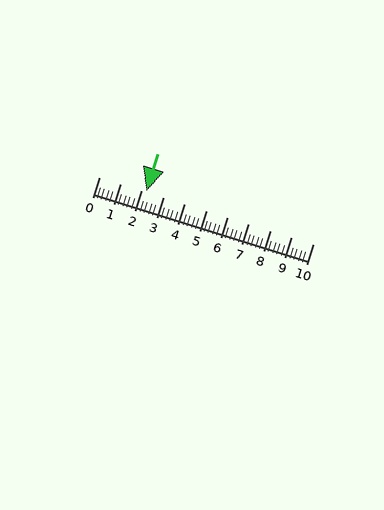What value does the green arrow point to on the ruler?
The green arrow points to approximately 2.2.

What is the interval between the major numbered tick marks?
The major tick marks are spaced 1 units apart.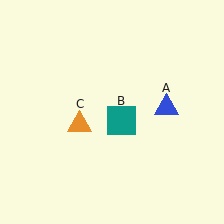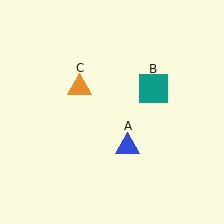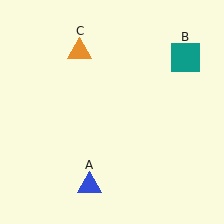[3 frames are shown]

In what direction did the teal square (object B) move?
The teal square (object B) moved up and to the right.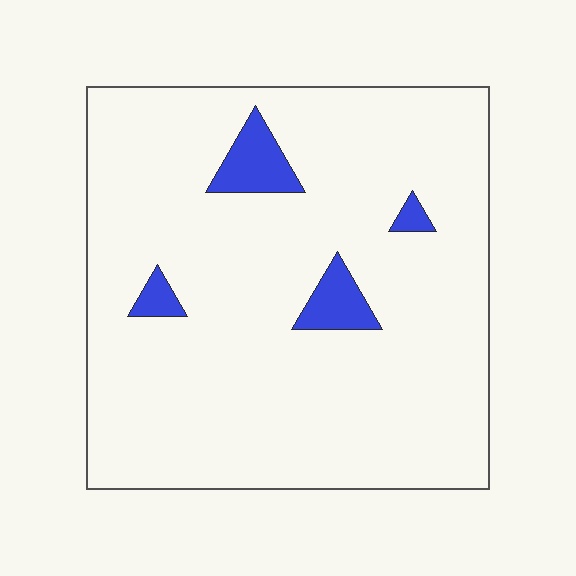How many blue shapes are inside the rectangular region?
4.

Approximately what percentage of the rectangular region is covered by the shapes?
Approximately 5%.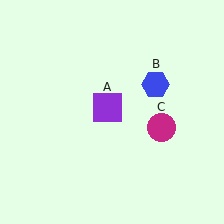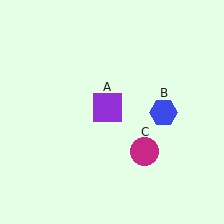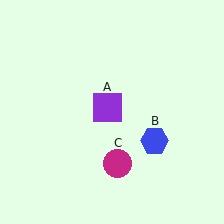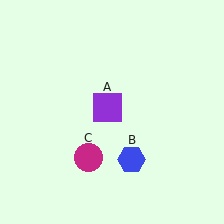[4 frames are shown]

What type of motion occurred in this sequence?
The blue hexagon (object B), magenta circle (object C) rotated clockwise around the center of the scene.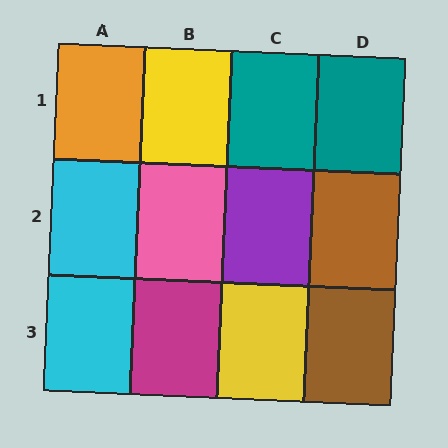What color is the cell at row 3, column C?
Yellow.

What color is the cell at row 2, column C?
Purple.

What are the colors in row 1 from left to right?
Orange, yellow, teal, teal.